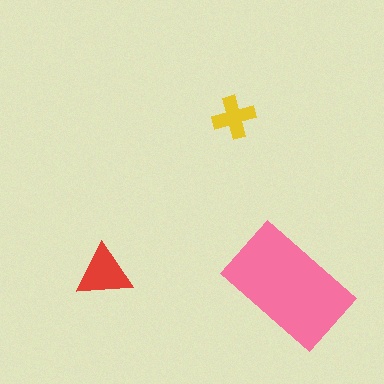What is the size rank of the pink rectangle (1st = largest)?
1st.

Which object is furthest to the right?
The pink rectangle is rightmost.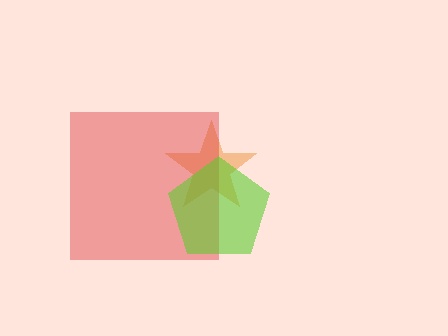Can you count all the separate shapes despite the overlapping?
Yes, there are 3 separate shapes.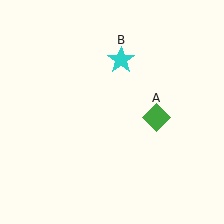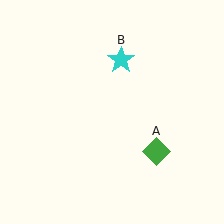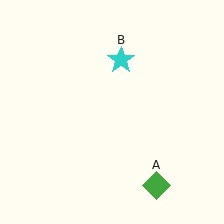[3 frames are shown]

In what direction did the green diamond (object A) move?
The green diamond (object A) moved down.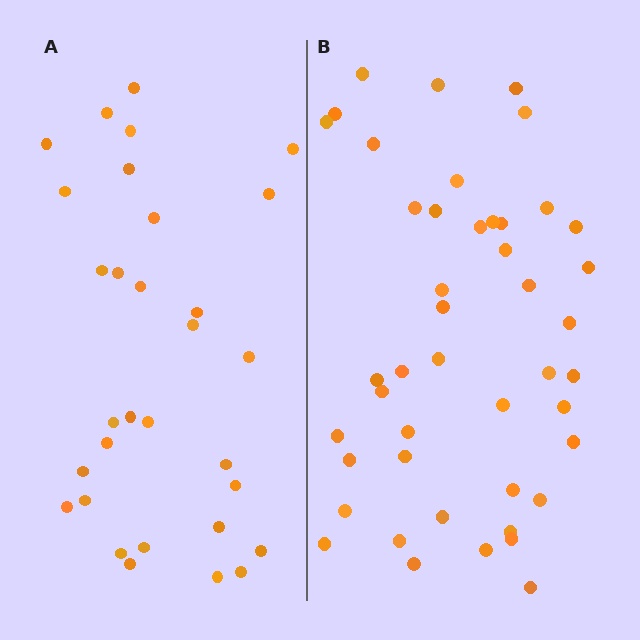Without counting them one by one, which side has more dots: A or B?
Region B (the right region) has more dots.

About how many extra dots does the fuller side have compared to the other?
Region B has approximately 15 more dots than region A.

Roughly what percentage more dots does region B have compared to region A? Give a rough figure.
About 45% more.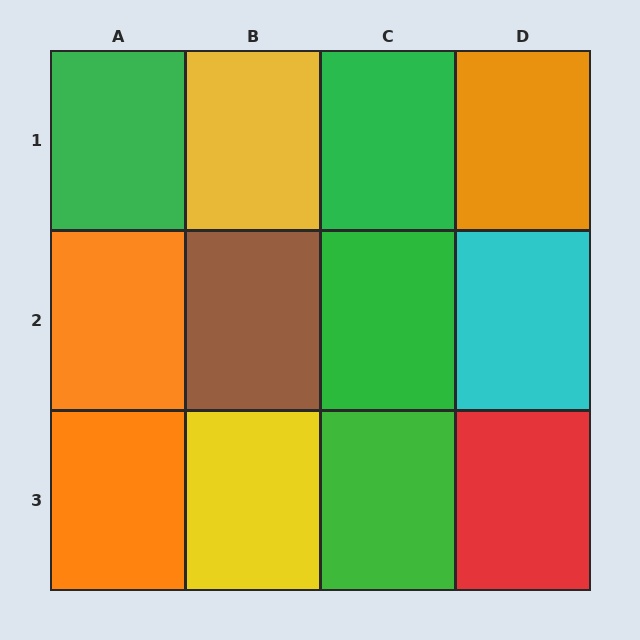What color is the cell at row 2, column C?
Green.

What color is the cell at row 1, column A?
Green.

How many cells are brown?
1 cell is brown.